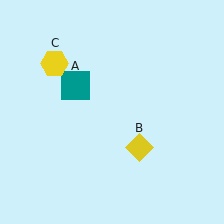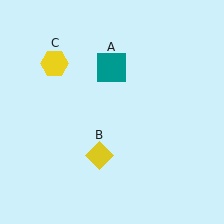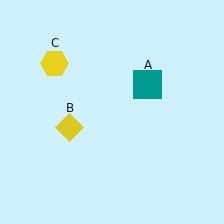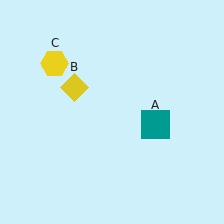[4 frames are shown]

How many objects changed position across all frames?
2 objects changed position: teal square (object A), yellow diamond (object B).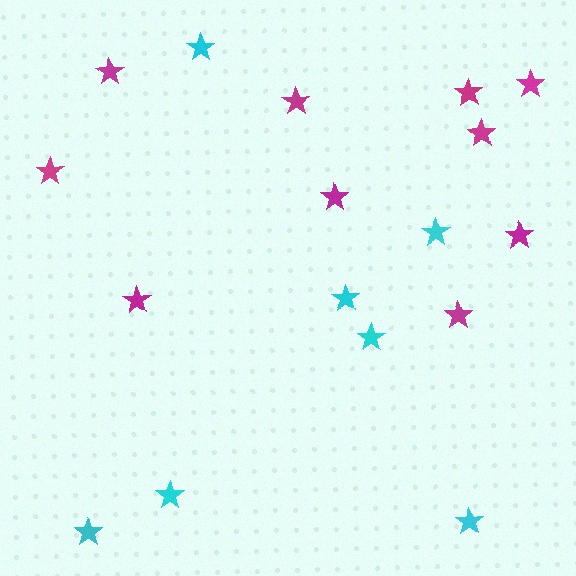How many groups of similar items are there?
There are 2 groups: one group of magenta stars (10) and one group of cyan stars (7).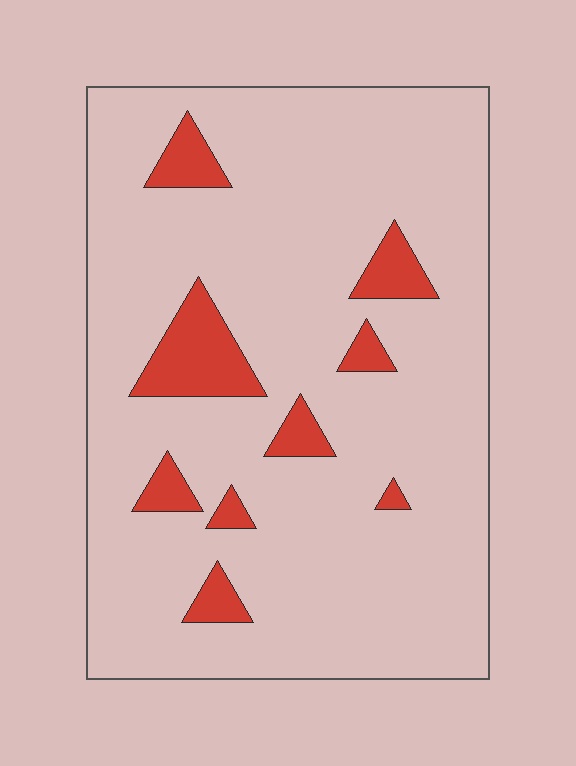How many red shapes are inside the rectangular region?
9.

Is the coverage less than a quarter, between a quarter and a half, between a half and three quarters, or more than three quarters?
Less than a quarter.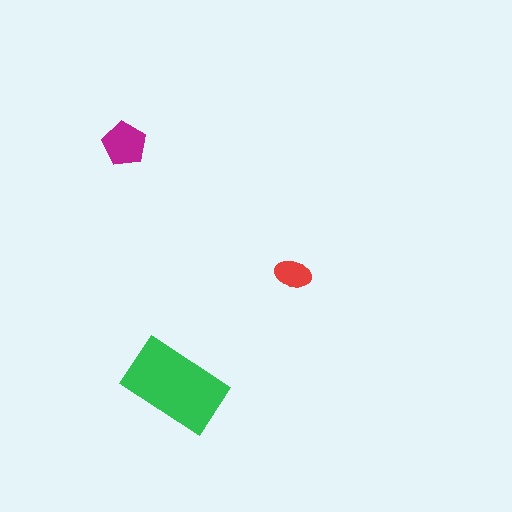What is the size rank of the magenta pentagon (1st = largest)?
2nd.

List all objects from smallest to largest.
The red ellipse, the magenta pentagon, the green rectangle.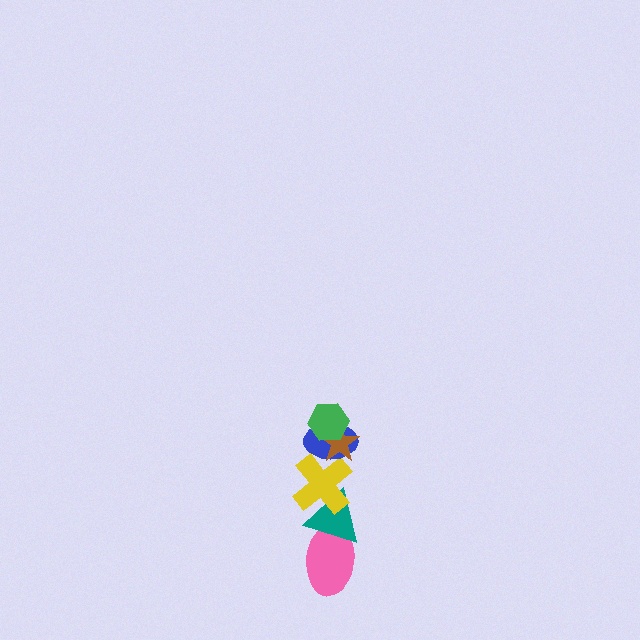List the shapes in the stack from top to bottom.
From top to bottom: the green hexagon, the brown star, the blue ellipse, the yellow cross, the teal triangle, the pink ellipse.